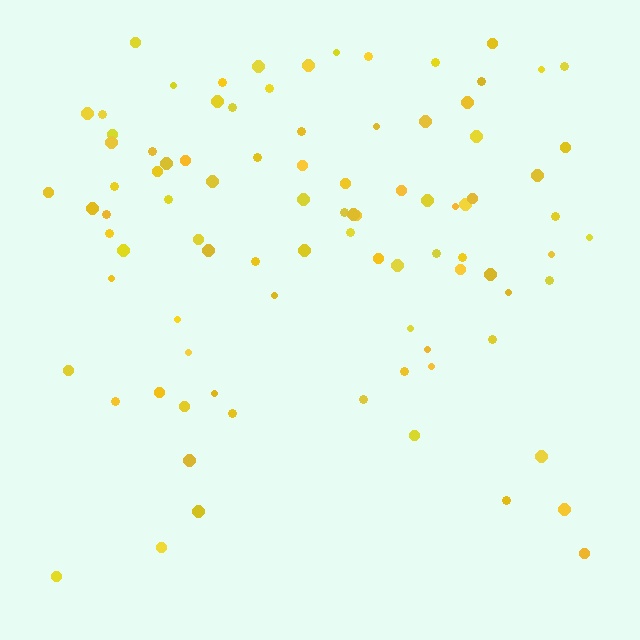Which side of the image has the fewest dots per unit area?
The bottom.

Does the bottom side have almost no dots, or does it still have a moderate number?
Still a moderate number, just noticeably fewer than the top.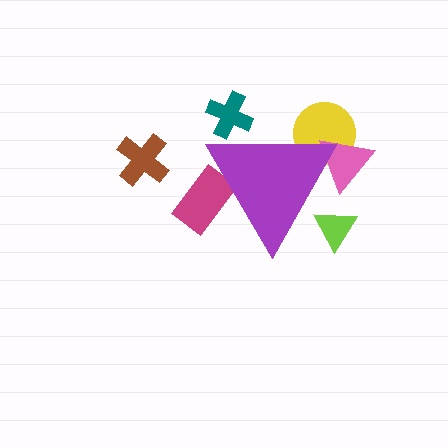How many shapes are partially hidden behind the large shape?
5 shapes are partially hidden.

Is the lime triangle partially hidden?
Yes, the lime triangle is partially hidden behind the purple triangle.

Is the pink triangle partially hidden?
Yes, the pink triangle is partially hidden behind the purple triangle.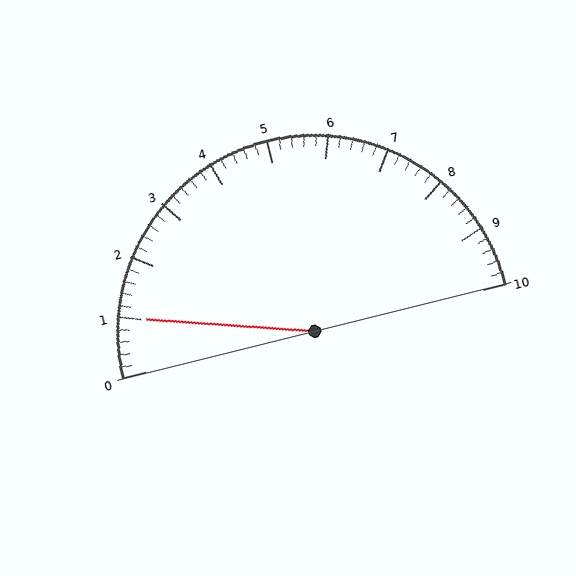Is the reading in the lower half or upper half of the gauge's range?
The reading is in the lower half of the range (0 to 10).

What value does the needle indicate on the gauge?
The needle indicates approximately 1.0.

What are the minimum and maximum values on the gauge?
The gauge ranges from 0 to 10.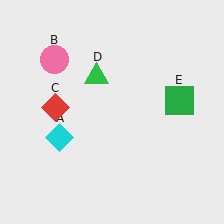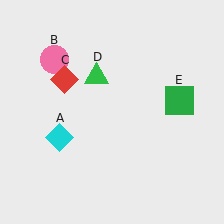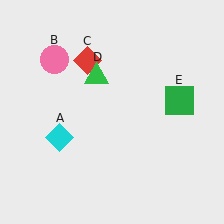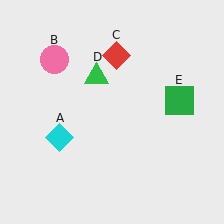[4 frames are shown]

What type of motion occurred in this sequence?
The red diamond (object C) rotated clockwise around the center of the scene.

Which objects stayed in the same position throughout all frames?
Cyan diamond (object A) and pink circle (object B) and green triangle (object D) and green square (object E) remained stationary.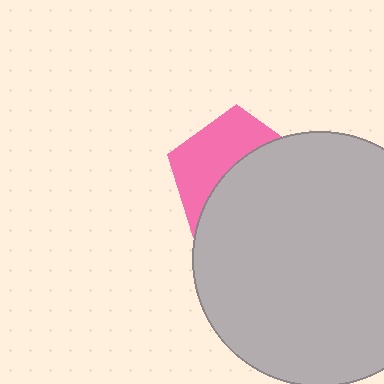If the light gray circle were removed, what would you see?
You would see the complete pink pentagon.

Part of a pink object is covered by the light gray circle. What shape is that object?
It is a pentagon.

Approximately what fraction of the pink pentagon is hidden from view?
Roughly 57% of the pink pentagon is hidden behind the light gray circle.